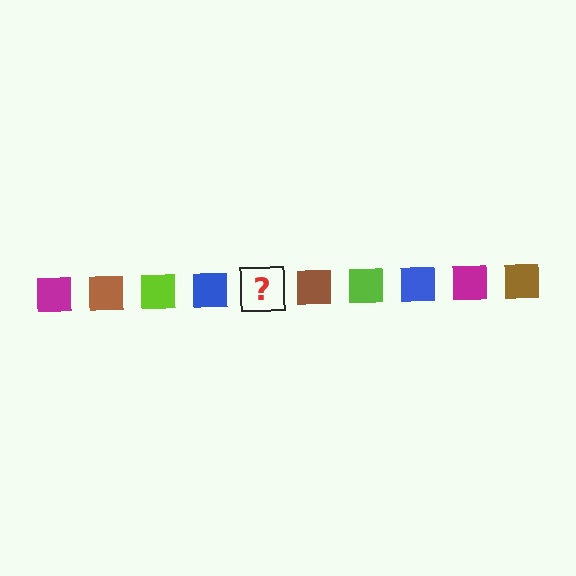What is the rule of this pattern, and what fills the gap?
The rule is that the pattern cycles through magenta, brown, lime, blue squares. The gap should be filled with a magenta square.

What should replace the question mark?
The question mark should be replaced with a magenta square.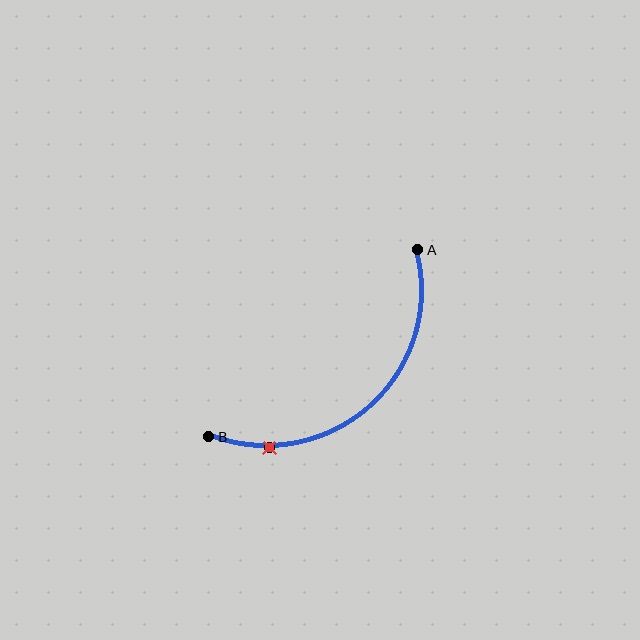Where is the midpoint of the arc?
The arc midpoint is the point on the curve farthest from the straight line joining A and B. It sits below and to the right of that line.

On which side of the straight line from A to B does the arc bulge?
The arc bulges below and to the right of the straight line connecting A and B.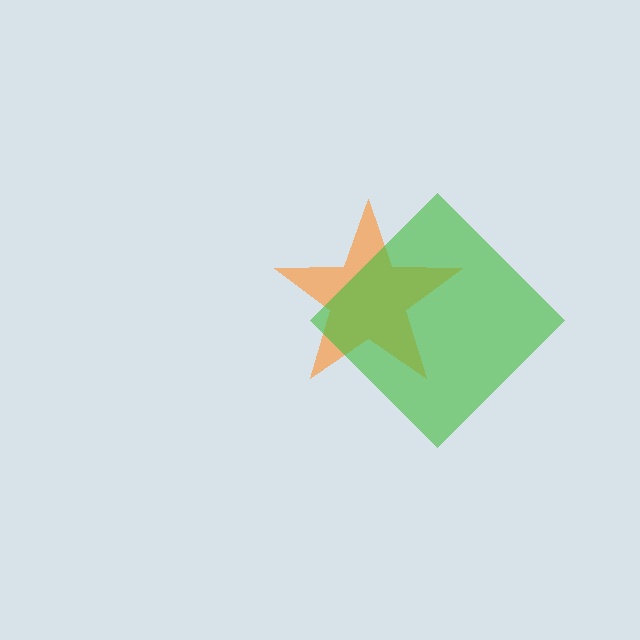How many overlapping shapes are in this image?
There are 2 overlapping shapes in the image.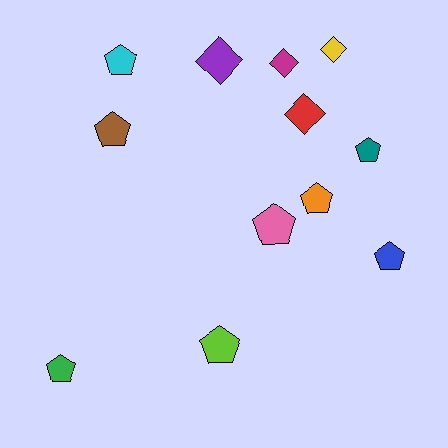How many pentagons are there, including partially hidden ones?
There are 8 pentagons.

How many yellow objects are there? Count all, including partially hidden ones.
There is 1 yellow object.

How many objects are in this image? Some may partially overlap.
There are 12 objects.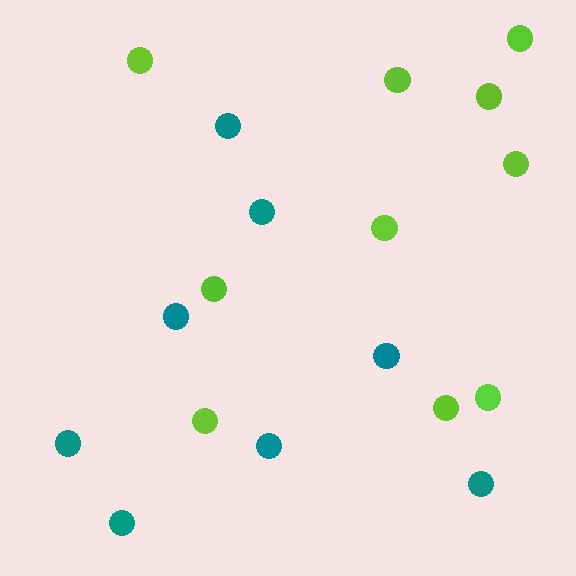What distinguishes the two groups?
There are 2 groups: one group of lime circles (10) and one group of teal circles (8).